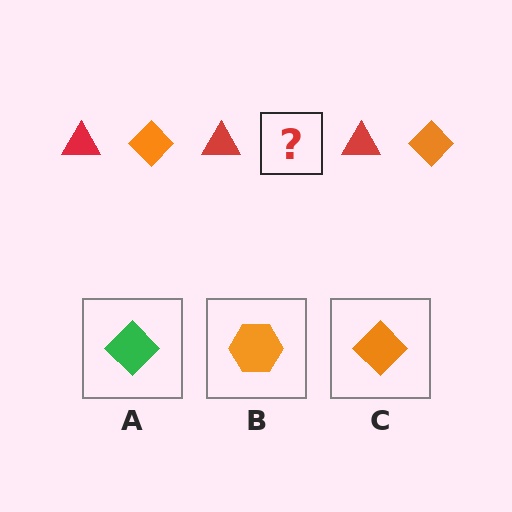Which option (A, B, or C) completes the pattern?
C.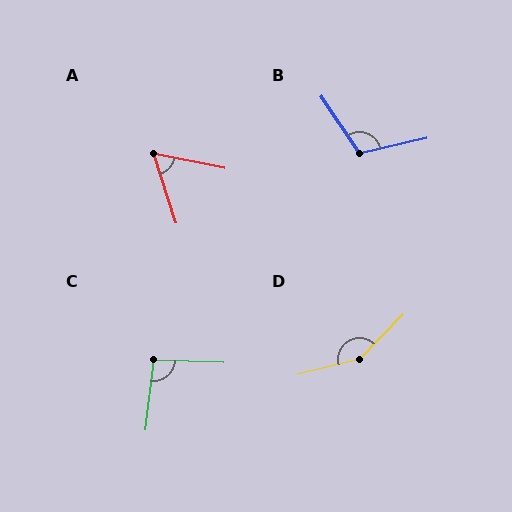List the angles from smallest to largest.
A (61°), C (94°), B (111°), D (149°).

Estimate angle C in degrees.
Approximately 94 degrees.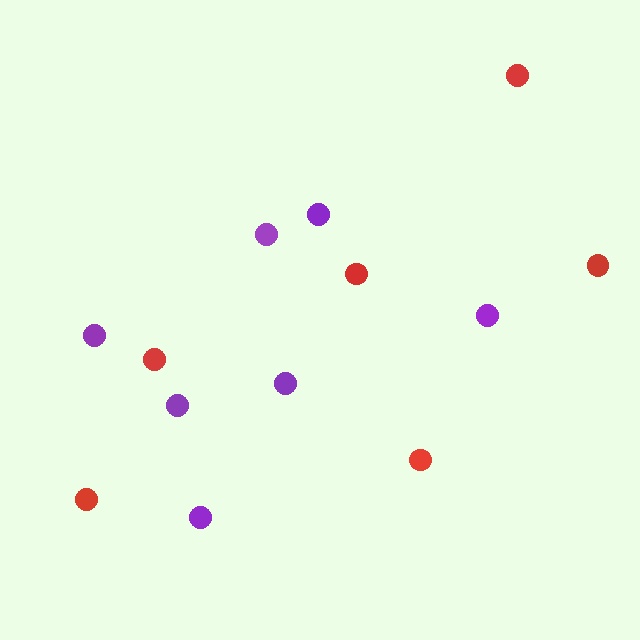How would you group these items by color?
There are 2 groups: one group of red circles (6) and one group of purple circles (7).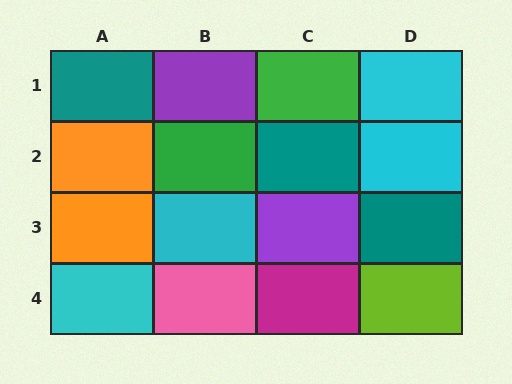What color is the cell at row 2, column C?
Teal.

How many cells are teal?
3 cells are teal.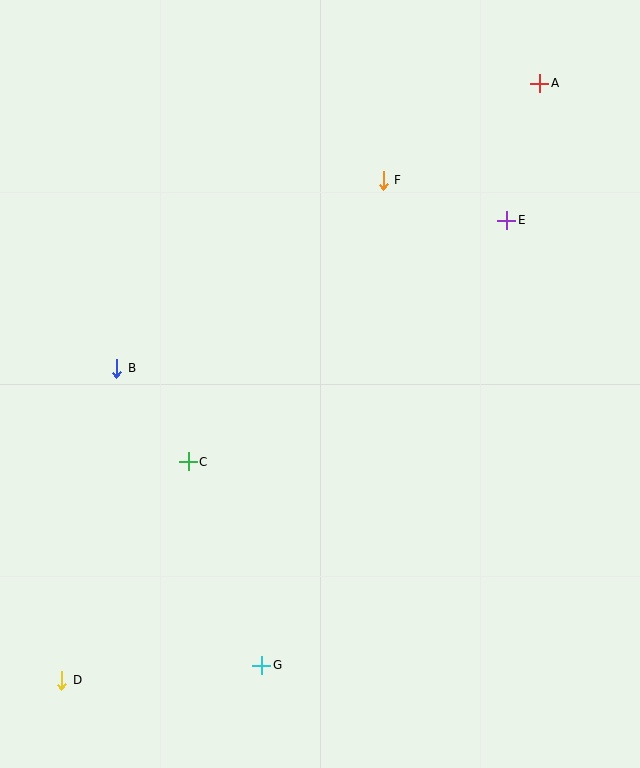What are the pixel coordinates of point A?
Point A is at (540, 83).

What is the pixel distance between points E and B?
The distance between E and B is 417 pixels.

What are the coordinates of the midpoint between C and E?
The midpoint between C and E is at (348, 341).